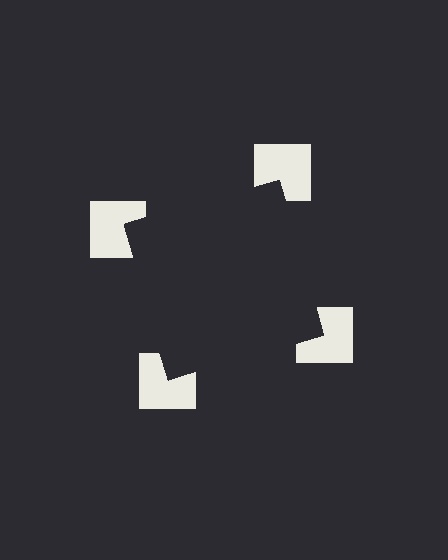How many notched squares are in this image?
There are 4 — one at each vertex of the illusory square.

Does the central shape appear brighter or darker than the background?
It typically appears slightly darker than the background, even though no actual brightness change is drawn.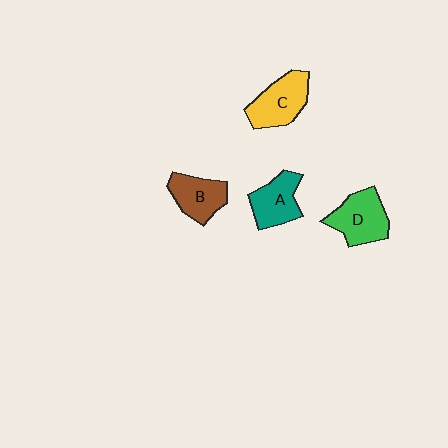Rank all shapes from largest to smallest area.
From largest to smallest: D (green), C (yellow), A (teal), B (brown).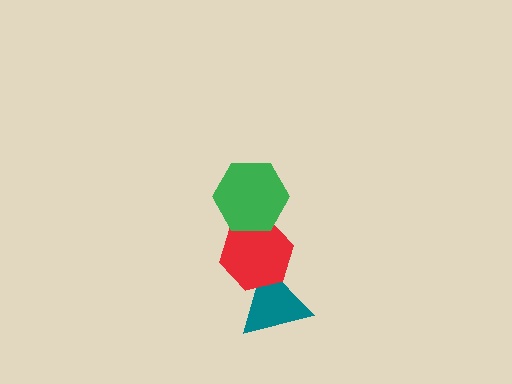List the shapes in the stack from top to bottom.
From top to bottom: the green hexagon, the red hexagon, the teal triangle.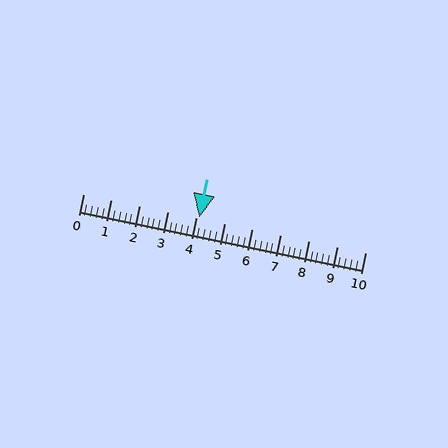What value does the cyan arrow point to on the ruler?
The cyan arrow points to approximately 4.1.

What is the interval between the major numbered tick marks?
The major tick marks are spaced 1 units apart.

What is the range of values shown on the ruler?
The ruler shows values from 0 to 10.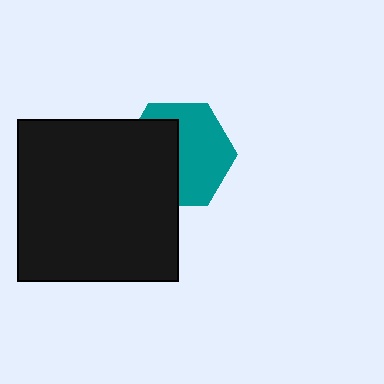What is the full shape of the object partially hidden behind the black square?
The partially hidden object is a teal hexagon.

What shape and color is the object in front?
The object in front is a black square.